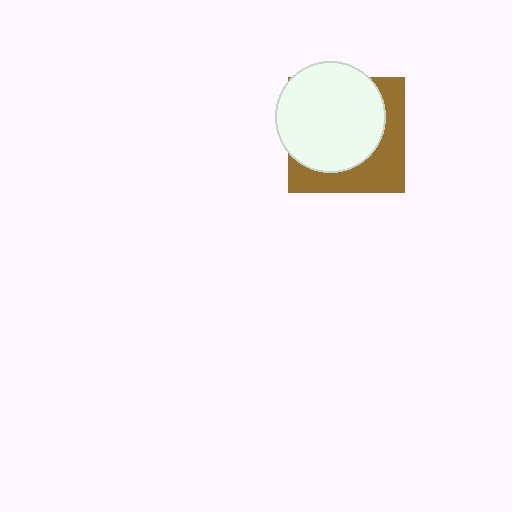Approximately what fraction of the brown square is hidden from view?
Roughly 60% of the brown square is hidden behind the white circle.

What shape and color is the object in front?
The object in front is a white circle.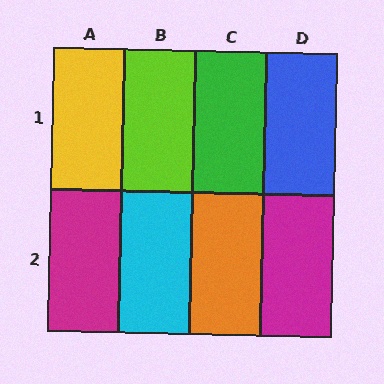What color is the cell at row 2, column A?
Magenta.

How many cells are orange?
1 cell is orange.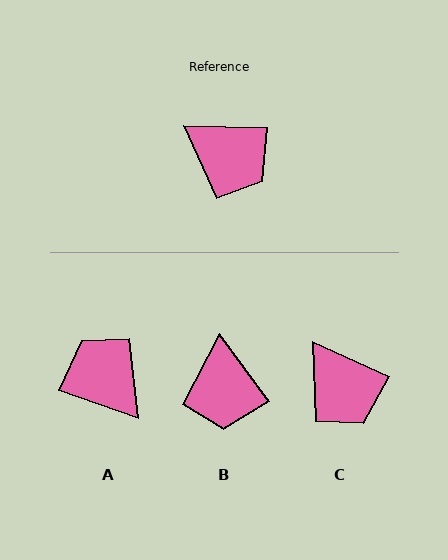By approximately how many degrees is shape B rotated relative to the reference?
Approximately 52 degrees clockwise.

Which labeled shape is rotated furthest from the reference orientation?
A, about 162 degrees away.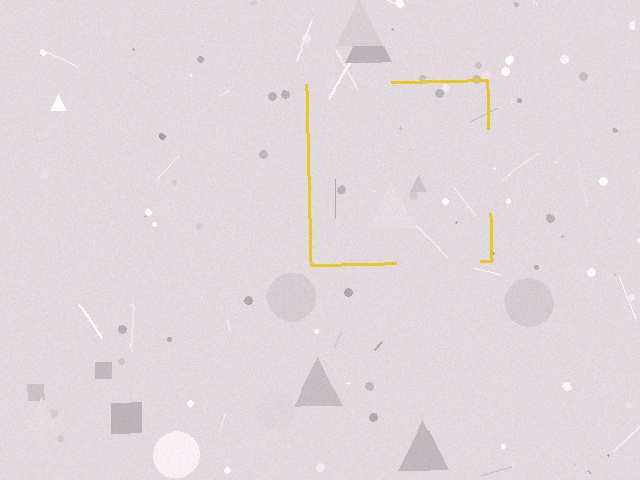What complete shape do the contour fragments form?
The contour fragments form a square.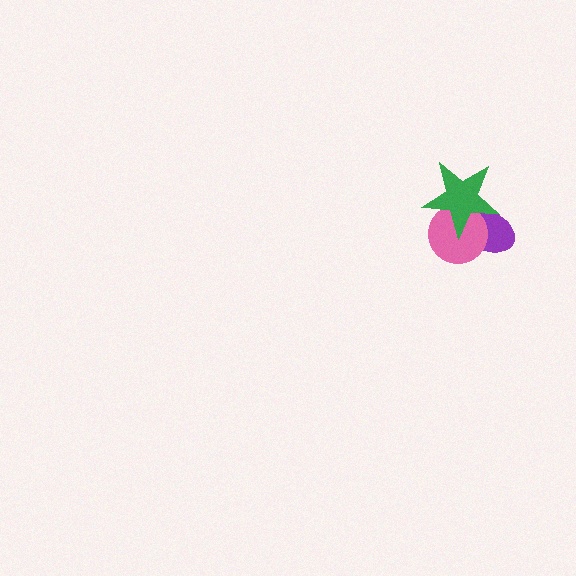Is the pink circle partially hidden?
Yes, it is partially covered by another shape.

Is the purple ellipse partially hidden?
Yes, it is partially covered by another shape.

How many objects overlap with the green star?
2 objects overlap with the green star.